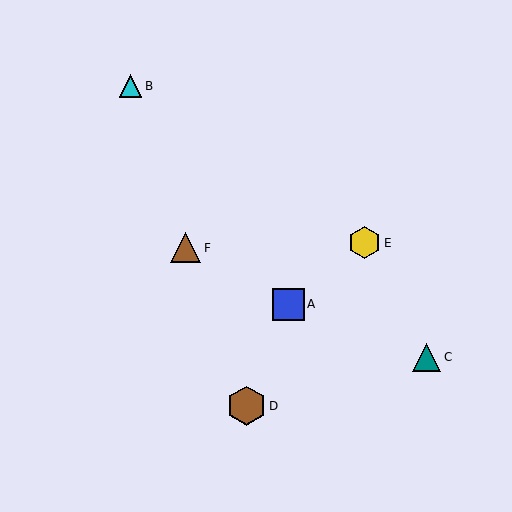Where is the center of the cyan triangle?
The center of the cyan triangle is at (131, 86).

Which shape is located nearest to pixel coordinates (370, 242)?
The yellow hexagon (labeled E) at (365, 243) is nearest to that location.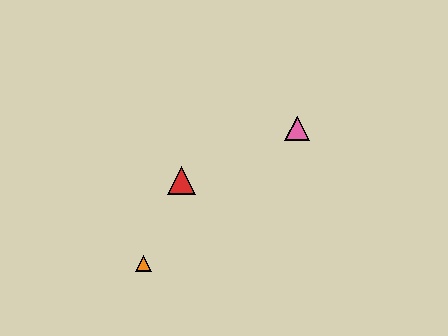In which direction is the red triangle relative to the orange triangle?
The red triangle is above the orange triangle.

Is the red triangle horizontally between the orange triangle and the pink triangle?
Yes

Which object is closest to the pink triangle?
The red triangle is closest to the pink triangle.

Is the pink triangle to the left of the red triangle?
No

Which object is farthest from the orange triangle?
The pink triangle is farthest from the orange triangle.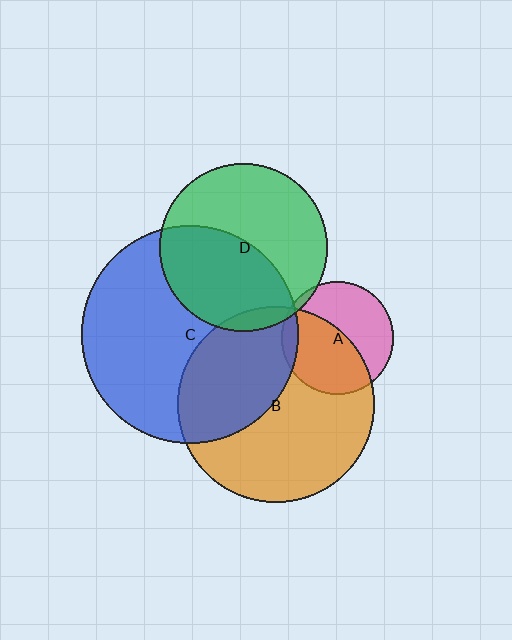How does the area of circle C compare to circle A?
Approximately 3.7 times.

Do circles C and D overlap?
Yes.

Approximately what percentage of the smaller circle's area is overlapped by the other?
Approximately 45%.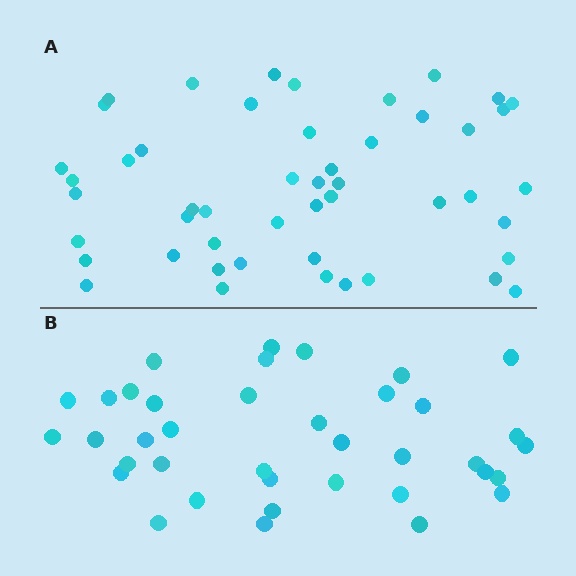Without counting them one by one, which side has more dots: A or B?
Region A (the top region) has more dots.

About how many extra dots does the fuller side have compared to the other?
Region A has roughly 12 or so more dots than region B.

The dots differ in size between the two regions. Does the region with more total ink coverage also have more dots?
No. Region B has more total ink coverage because its dots are larger, but region A actually contains more individual dots. Total area can be misleading — the number of items is what matters here.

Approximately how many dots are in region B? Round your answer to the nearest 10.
About 40 dots. (The exact count is 38, which rounds to 40.)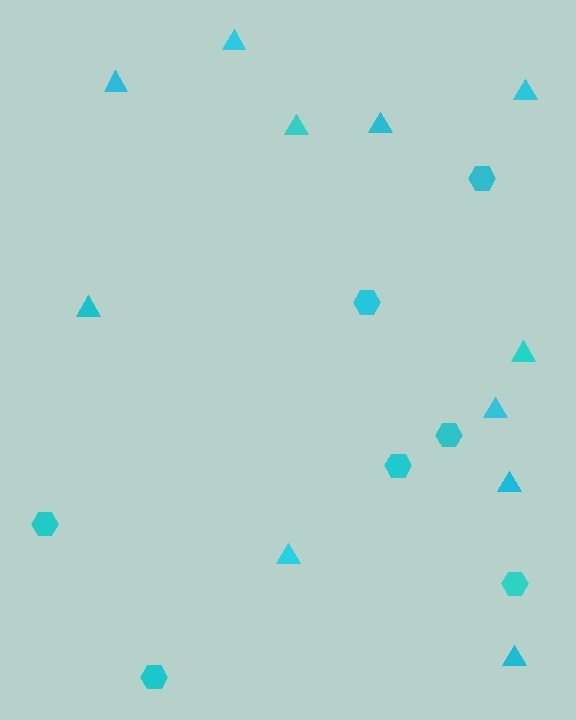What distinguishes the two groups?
There are 2 groups: one group of triangles (11) and one group of hexagons (7).